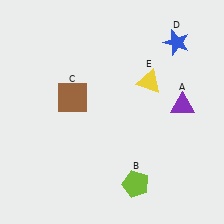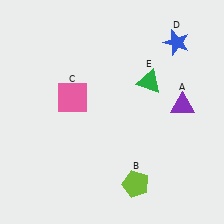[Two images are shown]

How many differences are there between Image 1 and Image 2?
There are 2 differences between the two images.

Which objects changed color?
C changed from brown to pink. E changed from yellow to green.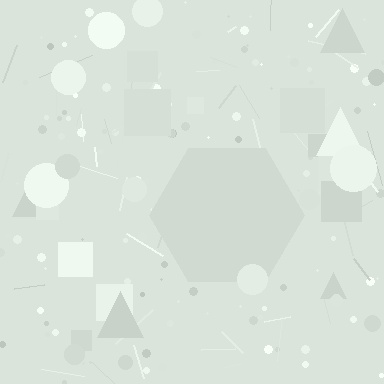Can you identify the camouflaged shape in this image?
The camouflaged shape is a hexagon.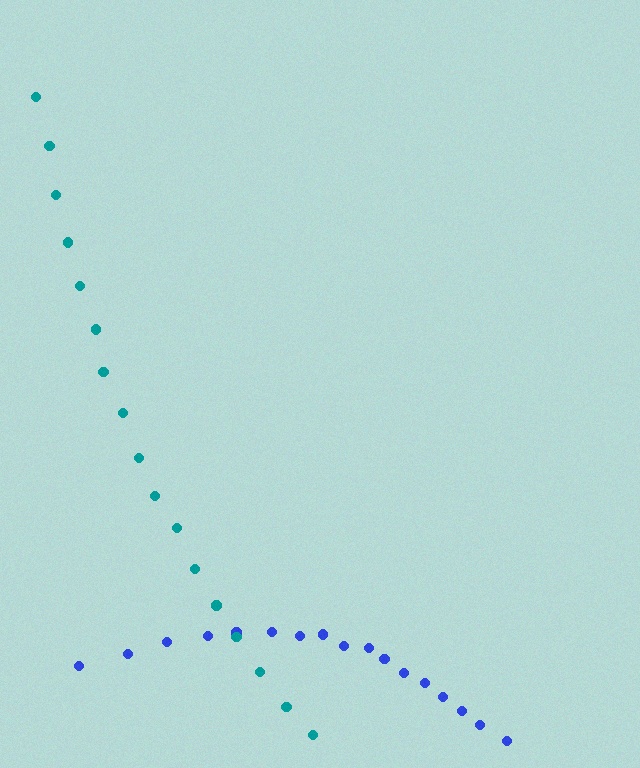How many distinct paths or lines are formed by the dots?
There are 2 distinct paths.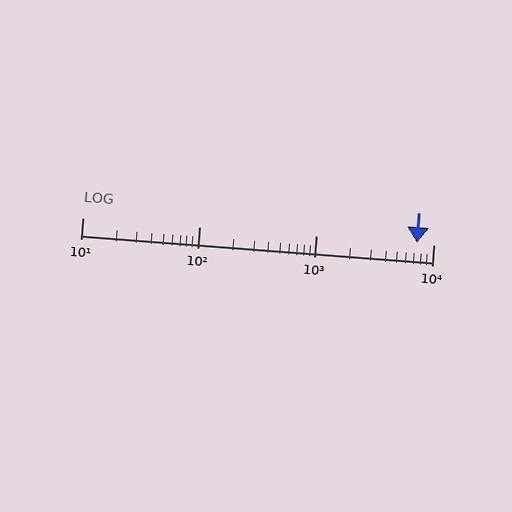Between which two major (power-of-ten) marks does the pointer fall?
The pointer is between 1000 and 10000.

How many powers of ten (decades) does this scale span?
The scale spans 3 decades, from 10 to 10000.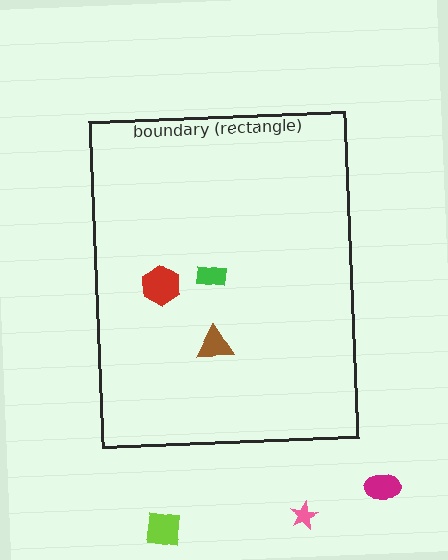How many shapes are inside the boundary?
3 inside, 3 outside.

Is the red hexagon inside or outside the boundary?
Inside.